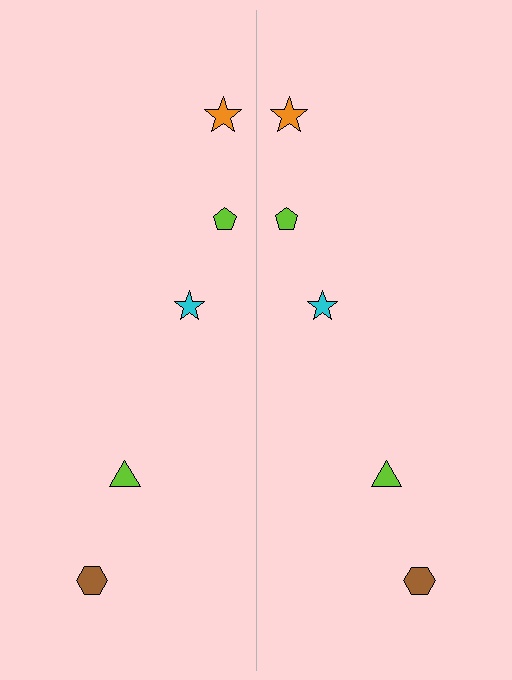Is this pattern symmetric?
Yes, this pattern has bilateral (reflection) symmetry.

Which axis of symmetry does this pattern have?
The pattern has a vertical axis of symmetry running through the center of the image.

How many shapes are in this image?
There are 10 shapes in this image.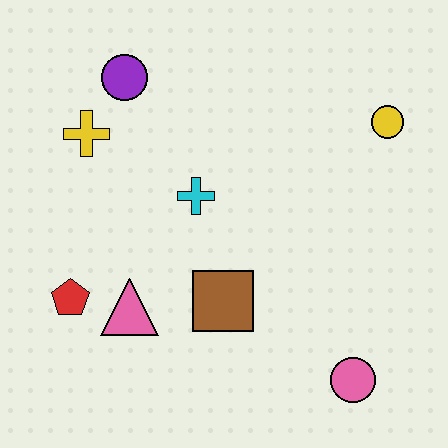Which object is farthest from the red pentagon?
The yellow circle is farthest from the red pentagon.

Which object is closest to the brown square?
The pink triangle is closest to the brown square.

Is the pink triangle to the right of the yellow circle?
No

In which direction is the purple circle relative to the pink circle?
The purple circle is above the pink circle.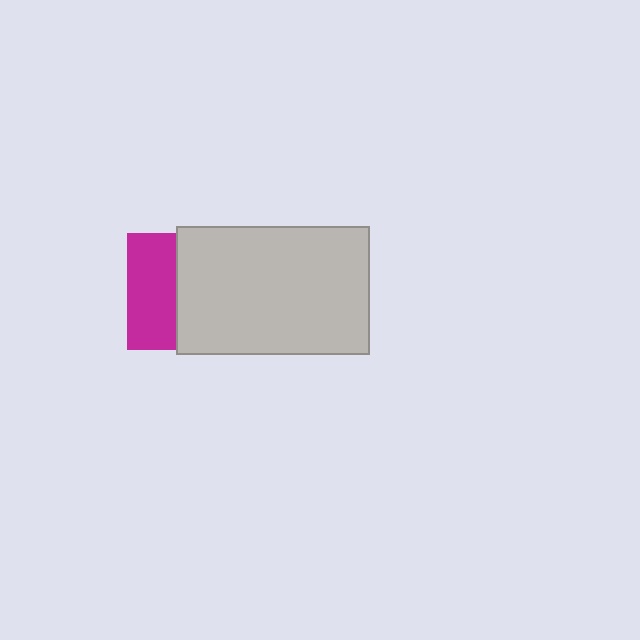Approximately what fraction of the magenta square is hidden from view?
Roughly 59% of the magenta square is hidden behind the light gray rectangle.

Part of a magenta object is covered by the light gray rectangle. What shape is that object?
It is a square.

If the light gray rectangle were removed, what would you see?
You would see the complete magenta square.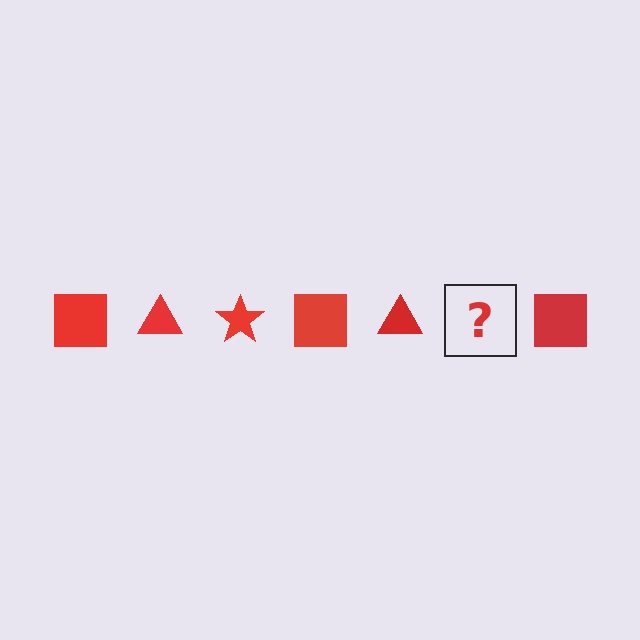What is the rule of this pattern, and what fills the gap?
The rule is that the pattern cycles through square, triangle, star shapes in red. The gap should be filled with a red star.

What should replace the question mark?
The question mark should be replaced with a red star.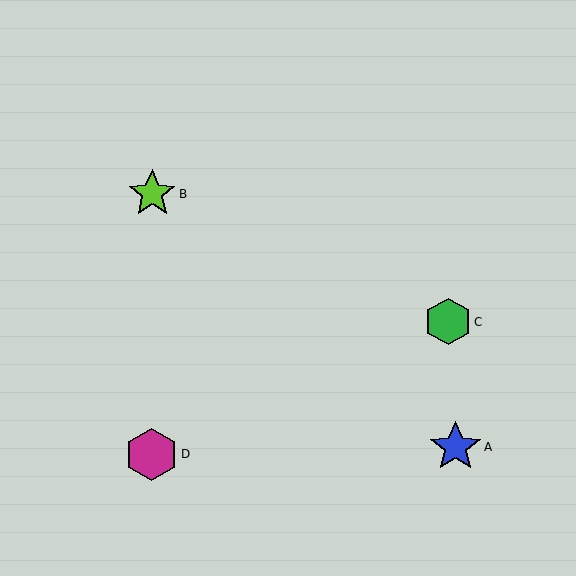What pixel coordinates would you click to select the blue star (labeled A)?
Click at (456, 447) to select the blue star A.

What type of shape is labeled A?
Shape A is a blue star.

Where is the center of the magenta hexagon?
The center of the magenta hexagon is at (152, 454).